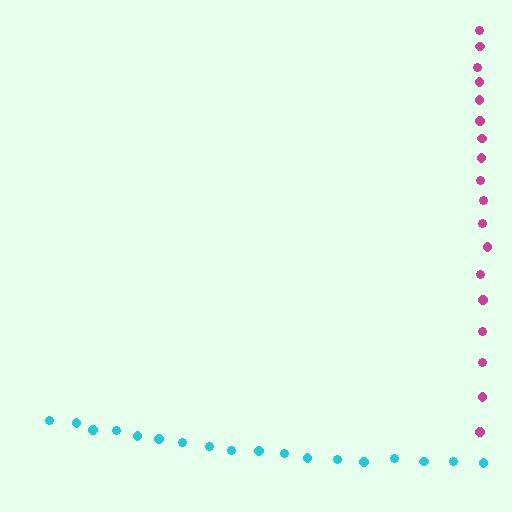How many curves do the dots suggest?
There are 2 distinct paths.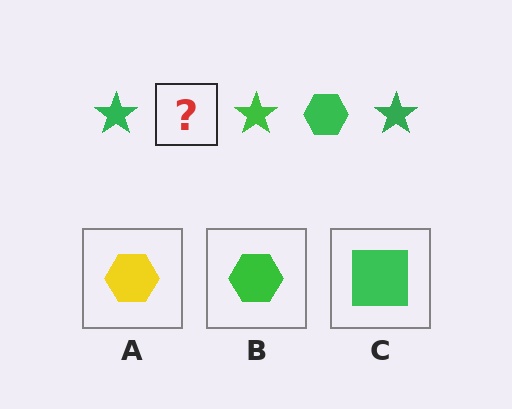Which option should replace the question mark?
Option B.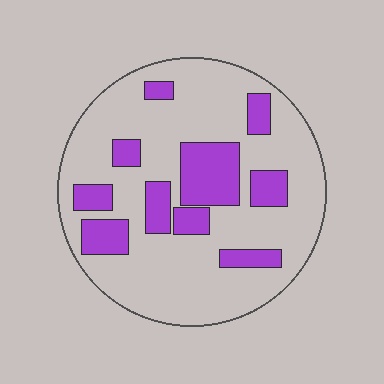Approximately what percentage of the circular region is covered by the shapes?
Approximately 25%.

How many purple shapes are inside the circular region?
10.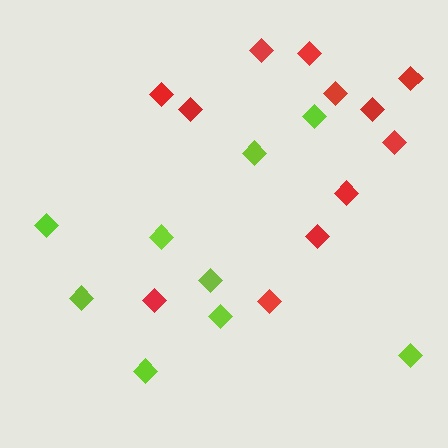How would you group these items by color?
There are 2 groups: one group of lime diamonds (9) and one group of red diamonds (12).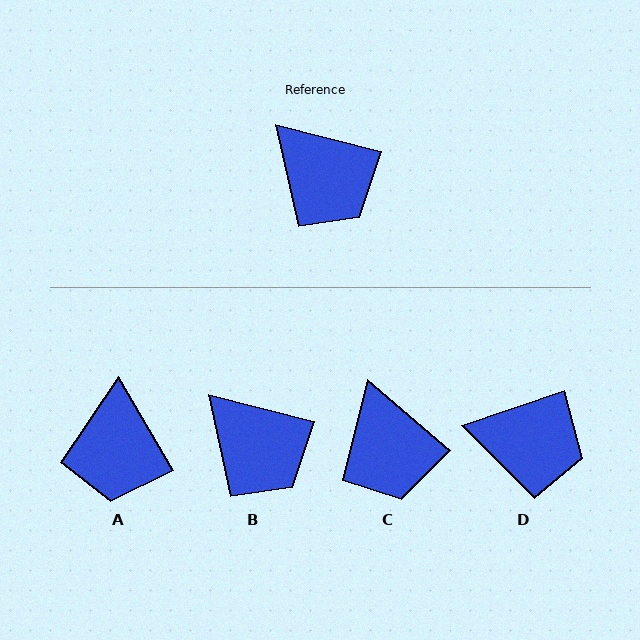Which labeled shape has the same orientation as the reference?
B.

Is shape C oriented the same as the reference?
No, it is off by about 26 degrees.